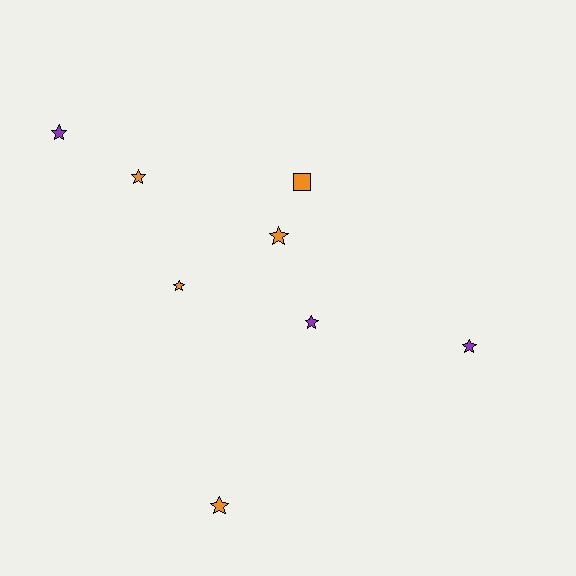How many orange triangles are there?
There are no orange triangles.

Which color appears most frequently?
Orange, with 5 objects.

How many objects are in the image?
There are 8 objects.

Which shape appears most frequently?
Star, with 7 objects.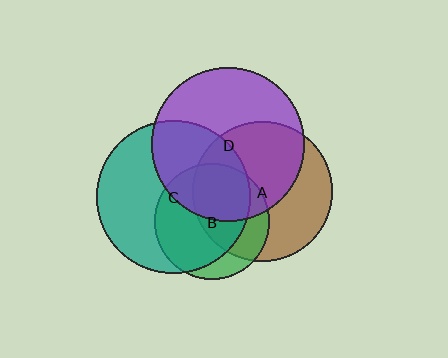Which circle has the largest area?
Circle D (purple).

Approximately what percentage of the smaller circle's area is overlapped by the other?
Approximately 50%.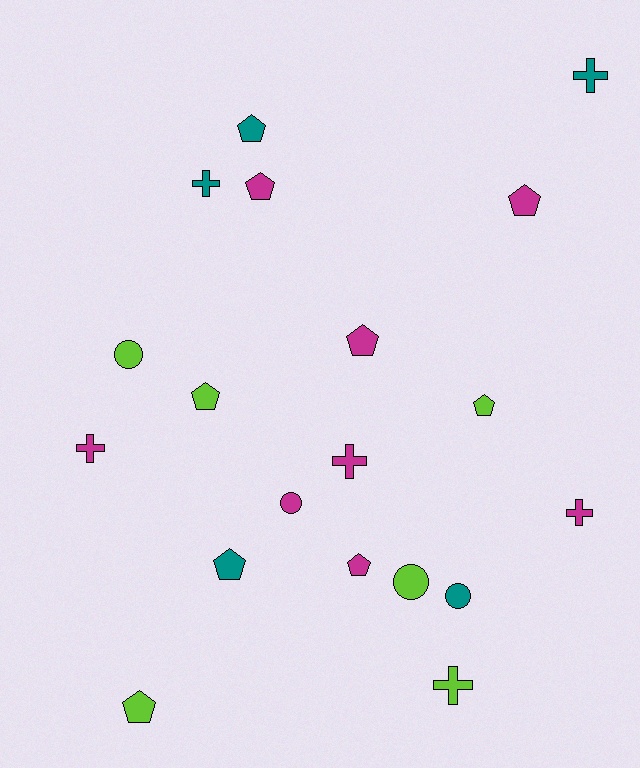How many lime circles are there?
There are 2 lime circles.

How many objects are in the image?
There are 19 objects.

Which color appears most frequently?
Magenta, with 8 objects.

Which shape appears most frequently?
Pentagon, with 9 objects.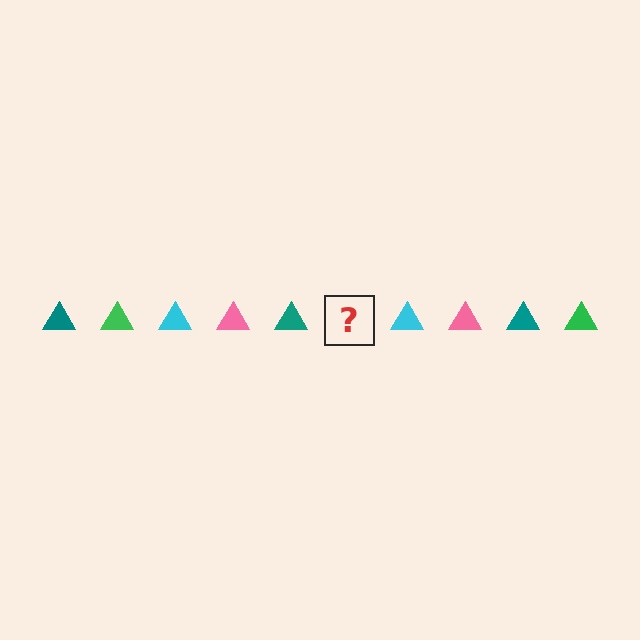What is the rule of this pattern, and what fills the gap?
The rule is that the pattern cycles through teal, green, cyan, pink triangles. The gap should be filled with a green triangle.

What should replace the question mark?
The question mark should be replaced with a green triangle.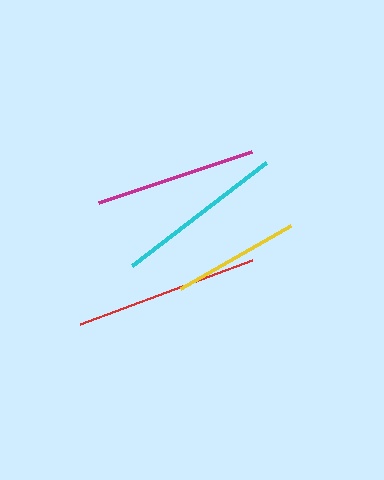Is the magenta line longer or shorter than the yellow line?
The magenta line is longer than the yellow line.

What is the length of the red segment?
The red segment is approximately 184 pixels long.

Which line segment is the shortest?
The yellow line is the shortest at approximately 126 pixels.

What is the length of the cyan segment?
The cyan segment is approximately 169 pixels long.